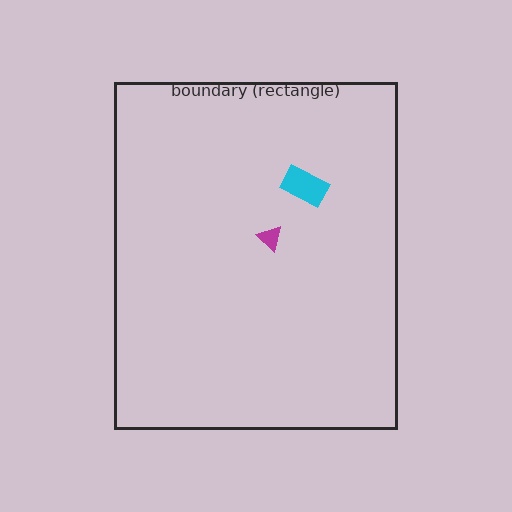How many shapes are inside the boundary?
2 inside, 0 outside.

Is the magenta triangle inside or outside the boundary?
Inside.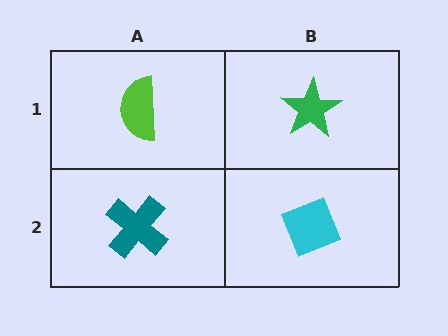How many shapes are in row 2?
2 shapes.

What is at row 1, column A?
A lime semicircle.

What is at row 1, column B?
A green star.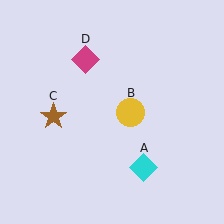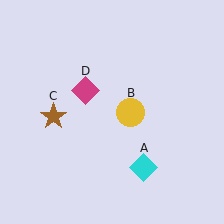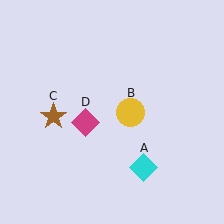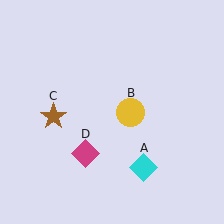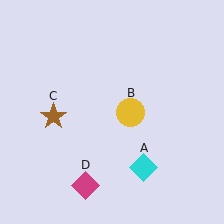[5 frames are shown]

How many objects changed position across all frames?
1 object changed position: magenta diamond (object D).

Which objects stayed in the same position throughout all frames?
Cyan diamond (object A) and yellow circle (object B) and brown star (object C) remained stationary.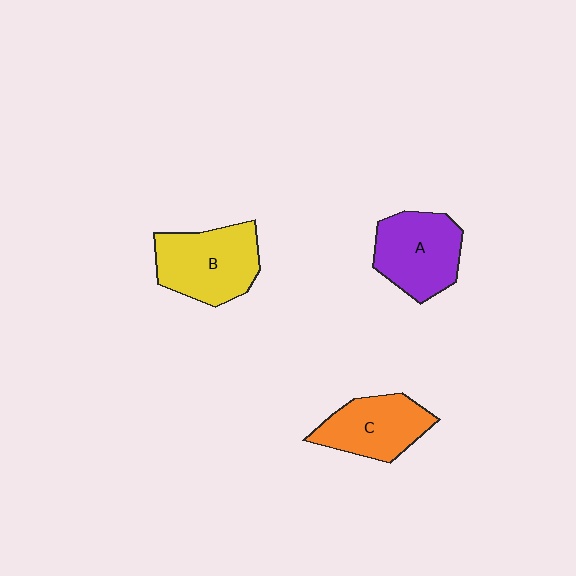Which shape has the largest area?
Shape B (yellow).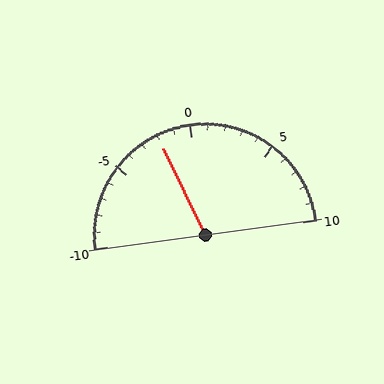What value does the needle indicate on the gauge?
The needle indicates approximately -2.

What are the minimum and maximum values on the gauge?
The gauge ranges from -10 to 10.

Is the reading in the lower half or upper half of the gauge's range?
The reading is in the lower half of the range (-10 to 10).